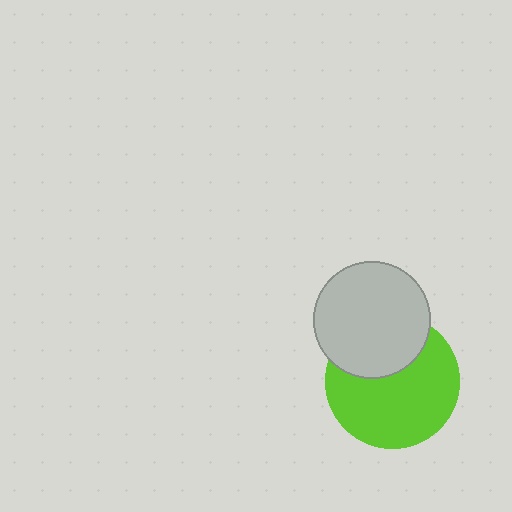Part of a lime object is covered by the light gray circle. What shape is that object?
It is a circle.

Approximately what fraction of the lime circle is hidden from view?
Roughly 33% of the lime circle is hidden behind the light gray circle.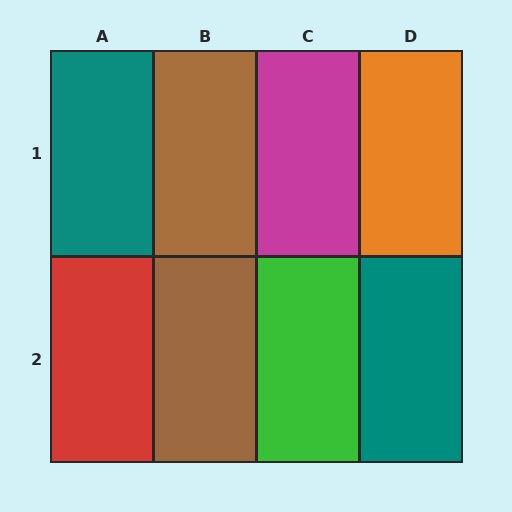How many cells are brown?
2 cells are brown.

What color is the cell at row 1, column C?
Magenta.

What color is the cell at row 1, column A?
Teal.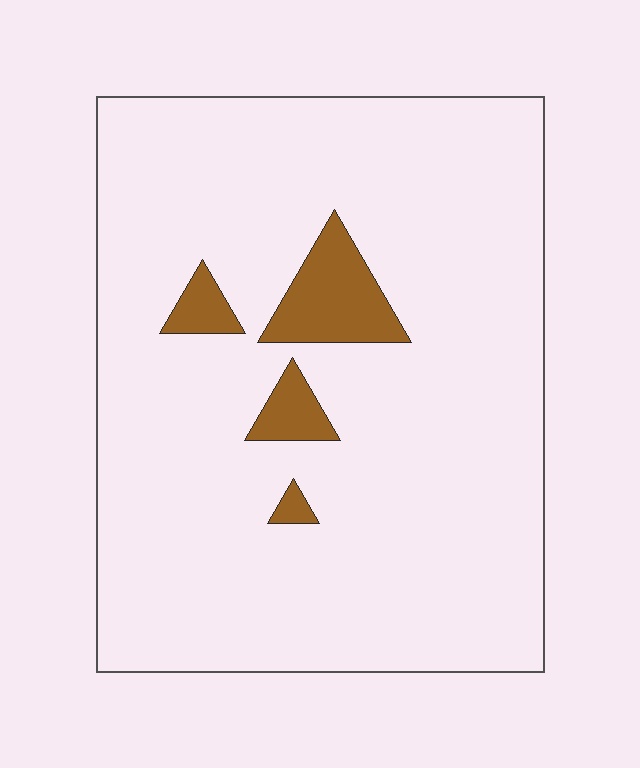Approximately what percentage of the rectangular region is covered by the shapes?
Approximately 5%.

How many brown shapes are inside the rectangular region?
4.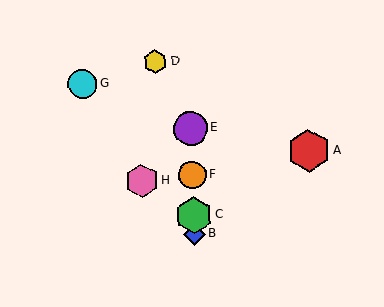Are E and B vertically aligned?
Yes, both are at x≈190.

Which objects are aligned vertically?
Objects B, C, E, F are aligned vertically.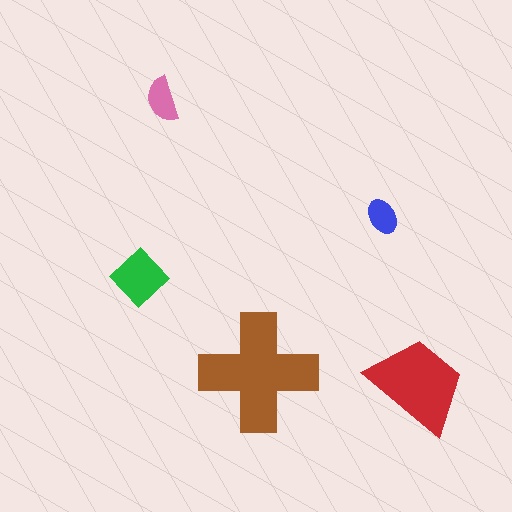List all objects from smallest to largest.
The blue ellipse, the pink semicircle, the green diamond, the red trapezoid, the brown cross.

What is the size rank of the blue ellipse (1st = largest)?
5th.